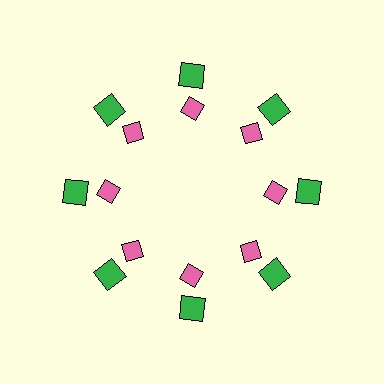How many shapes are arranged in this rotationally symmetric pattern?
There are 16 shapes, arranged in 8 groups of 2.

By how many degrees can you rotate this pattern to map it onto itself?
The pattern maps onto itself every 45 degrees of rotation.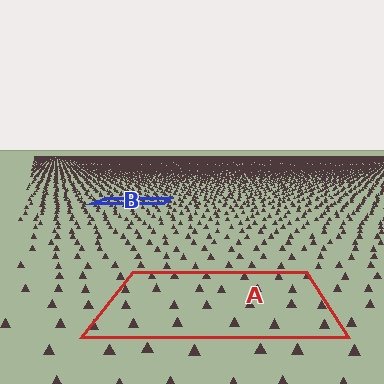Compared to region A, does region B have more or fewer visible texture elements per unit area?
Region B has more texture elements per unit area — they are packed more densely because it is farther away.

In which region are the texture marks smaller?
The texture marks are smaller in region B, because it is farther away.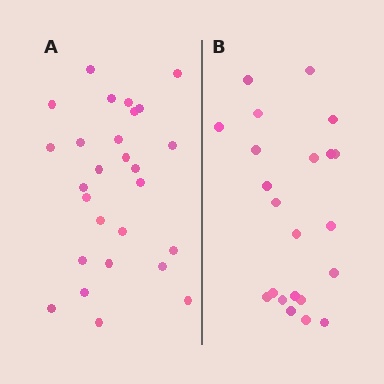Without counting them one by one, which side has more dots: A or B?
Region A (the left region) has more dots.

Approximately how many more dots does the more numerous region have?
Region A has about 5 more dots than region B.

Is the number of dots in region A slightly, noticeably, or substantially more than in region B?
Region A has only slightly more — the two regions are fairly close. The ratio is roughly 1.2 to 1.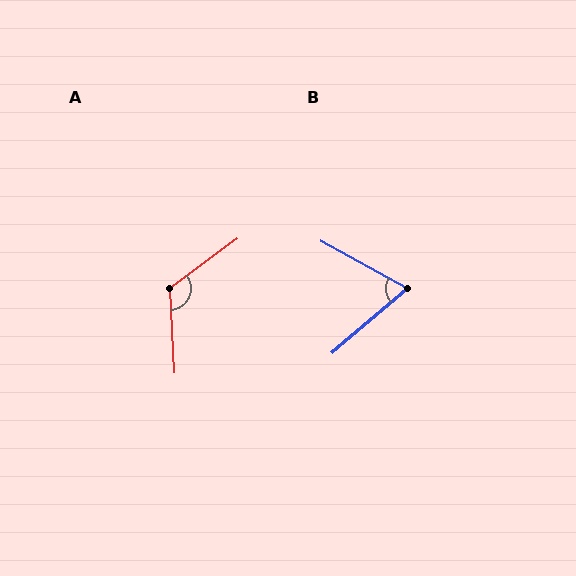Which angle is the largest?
A, at approximately 123 degrees.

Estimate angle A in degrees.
Approximately 123 degrees.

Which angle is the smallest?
B, at approximately 69 degrees.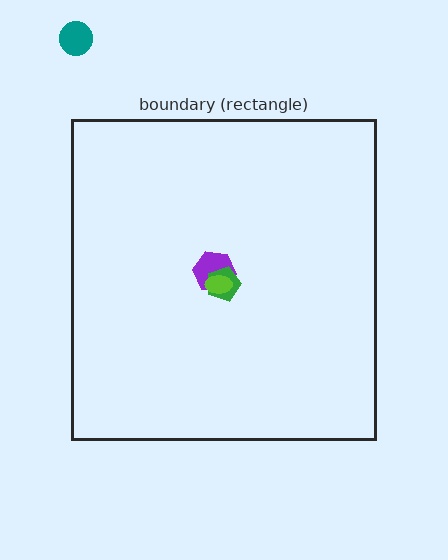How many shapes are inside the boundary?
3 inside, 1 outside.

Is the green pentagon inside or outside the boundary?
Inside.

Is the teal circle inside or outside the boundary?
Outside.